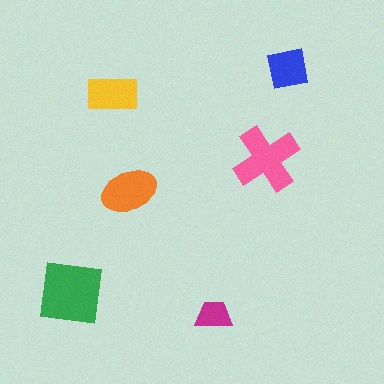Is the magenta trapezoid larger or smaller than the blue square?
Smaller.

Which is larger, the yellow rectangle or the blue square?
The yellow rectangle.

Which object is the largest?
The green square.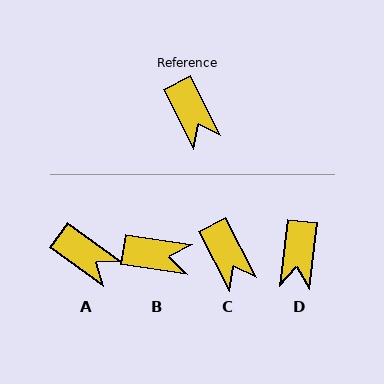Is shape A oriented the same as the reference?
No, it is off by about 27 degrees.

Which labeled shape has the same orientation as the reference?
C.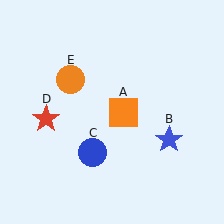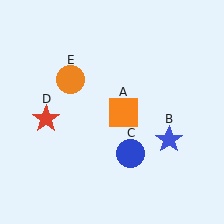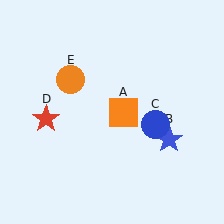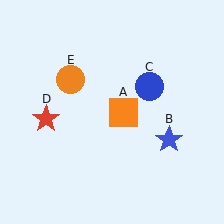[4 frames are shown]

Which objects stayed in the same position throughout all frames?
Orange square (object A) and blue star (object B) and red star (object D) and orange circle (object E) remained stationary.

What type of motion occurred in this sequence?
The blue circle (object C) rotated counterclockwise around the center of the scene.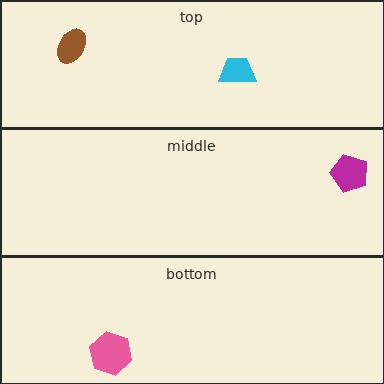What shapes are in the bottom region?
The pink hexagon.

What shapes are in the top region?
The cyan trapezoid, the brown ellipse.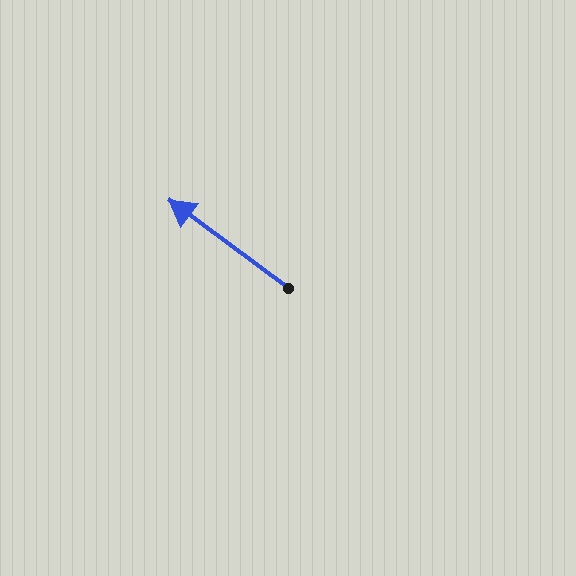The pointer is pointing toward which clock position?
Roughly 10 o'clock.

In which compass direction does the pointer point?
Northwest.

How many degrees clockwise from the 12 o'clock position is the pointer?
Approximately 306 degrees.